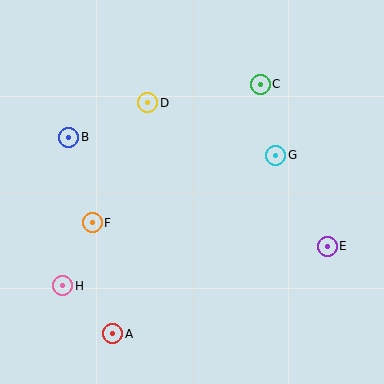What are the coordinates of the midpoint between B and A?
The midpoint between B and A is at (91, 235).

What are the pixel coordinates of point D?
Point D is at (147, 103).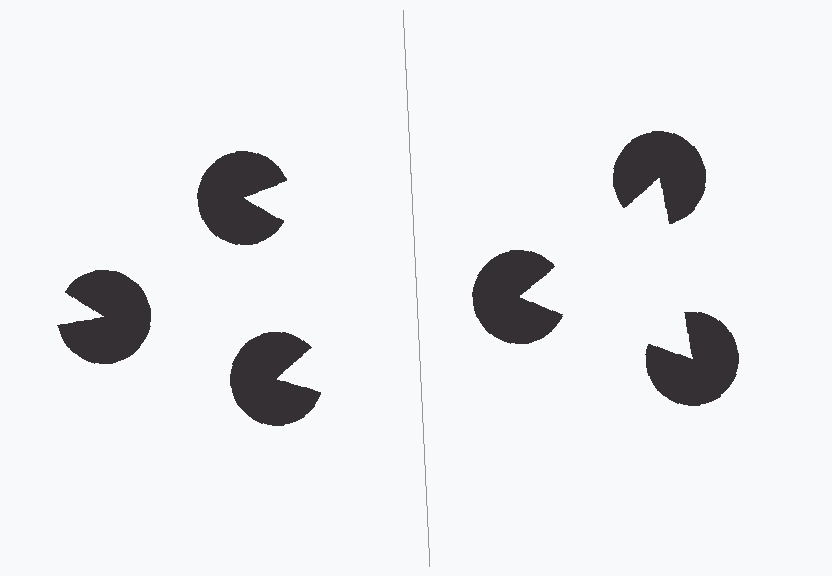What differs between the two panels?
The pac-man discs are positioned identically on both sides; only the wedge orientations differ. On the right they align to a triangle; on the left they are misaligned.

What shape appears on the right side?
An illusory triangle.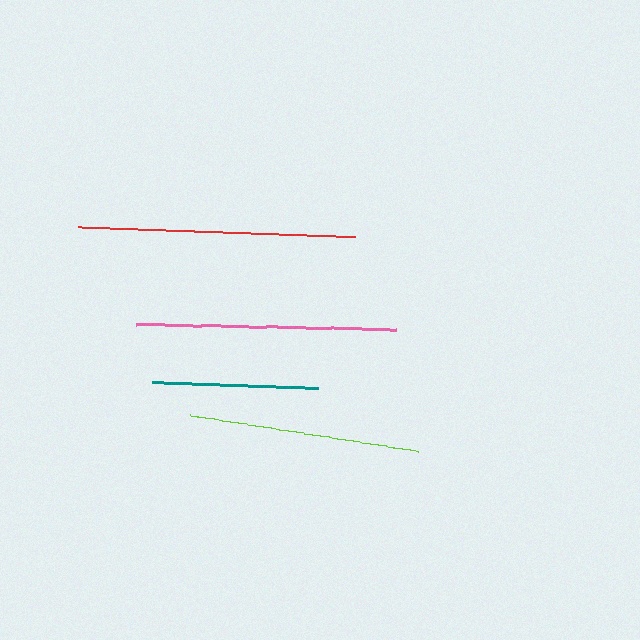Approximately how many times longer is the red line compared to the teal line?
The red line is approximately 1.7 times the length of the teal line.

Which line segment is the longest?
The red line is the longest at approximately 276 pixels.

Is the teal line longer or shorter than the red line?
The red line is longer than the teal line.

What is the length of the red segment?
The red segment is approximately 276 pixels long.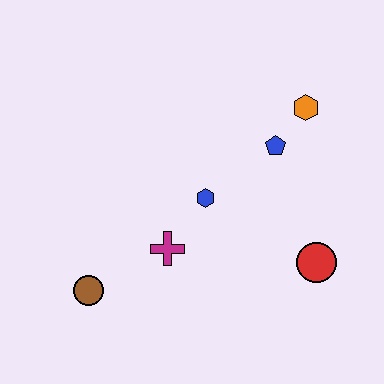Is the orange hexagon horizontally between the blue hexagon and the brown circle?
No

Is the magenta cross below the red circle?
No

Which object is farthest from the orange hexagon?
The brown circle is farthest from the orange hexagon.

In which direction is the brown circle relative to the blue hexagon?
The brown circle is to the left of the blue hexagon.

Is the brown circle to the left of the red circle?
Yes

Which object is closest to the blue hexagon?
The magenta cross is closest to the blue hexagon.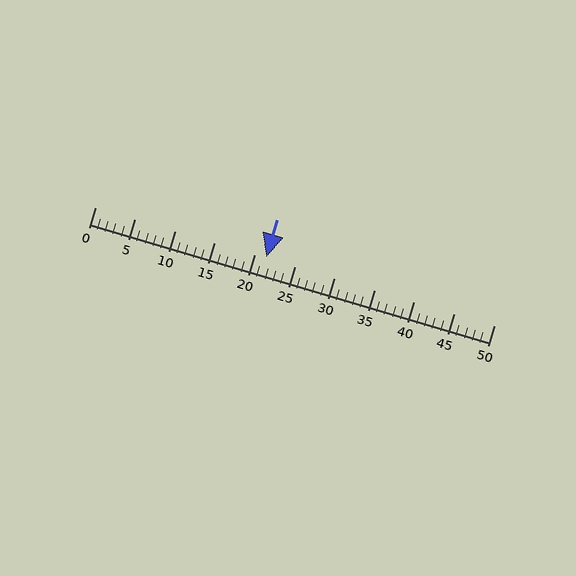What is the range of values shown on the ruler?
The ruler shows values from 0 to 50.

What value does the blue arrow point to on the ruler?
The blue arrow points to approximately 22.